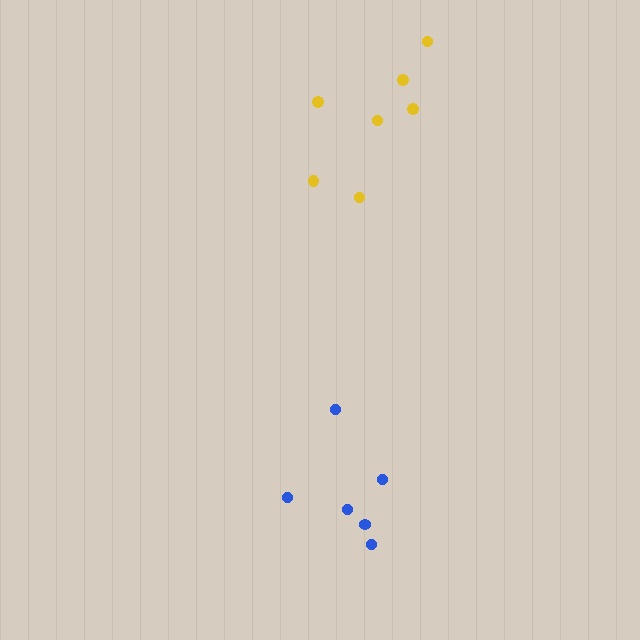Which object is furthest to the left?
The blue cluster is leftmost.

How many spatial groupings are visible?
There are 2 spatial groupings.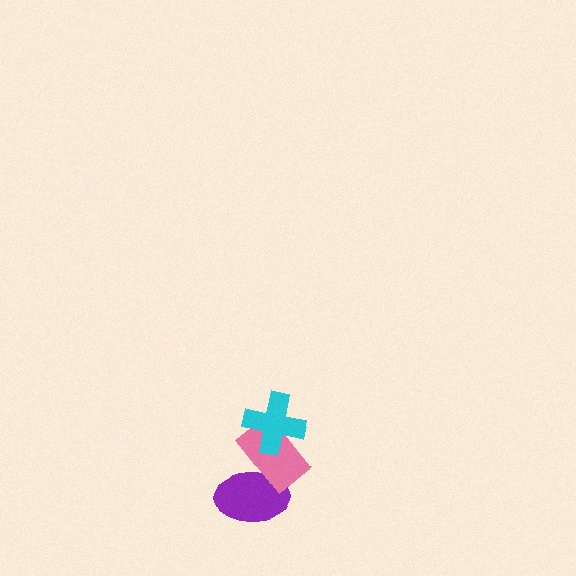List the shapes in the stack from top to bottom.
From top to bottom: the cyan cross, the pink rectangle, the purple ellipse.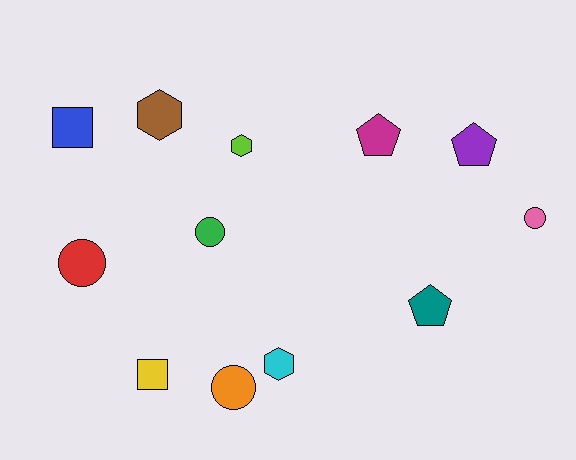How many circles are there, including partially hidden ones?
There are 4 circles.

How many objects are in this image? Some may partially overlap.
There are 12 objects.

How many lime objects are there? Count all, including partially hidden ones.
There is 1 lime object.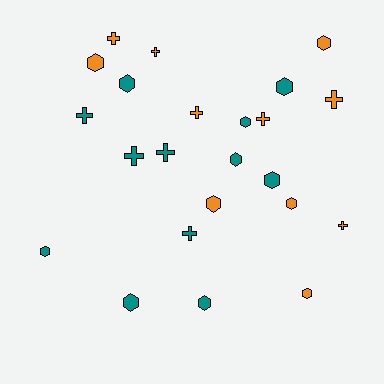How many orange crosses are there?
There are 6 orange crosses.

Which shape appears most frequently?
Hexagon, with 13 objects.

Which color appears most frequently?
Teal, with 12 objects.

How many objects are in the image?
There are 23 objects.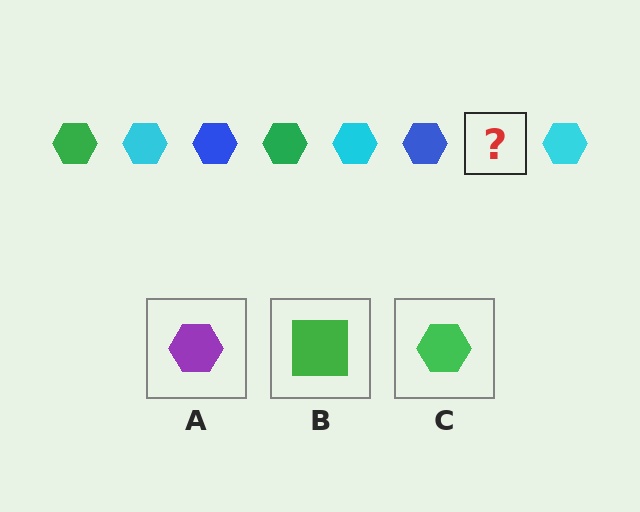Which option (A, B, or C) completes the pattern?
C.